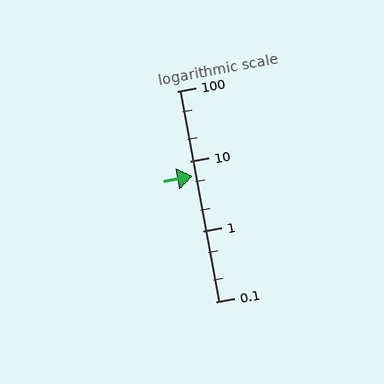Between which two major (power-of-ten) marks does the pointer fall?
The pointer is between 1 and 10.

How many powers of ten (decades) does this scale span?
The scale spans 3 decades, from 0.1 to 100.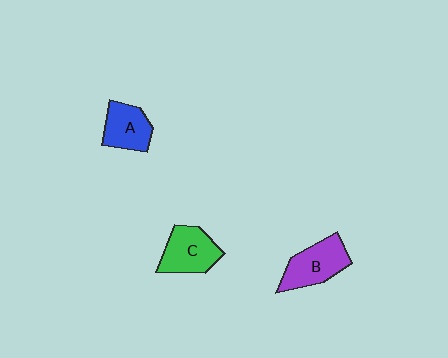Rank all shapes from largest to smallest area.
From largest to smallest: B (purple), C (green), A (blue).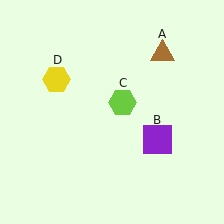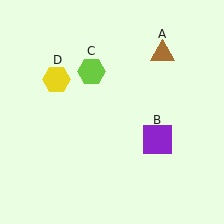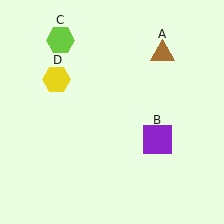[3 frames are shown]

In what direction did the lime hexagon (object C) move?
The lime hexagon (object C) moved up and to the left.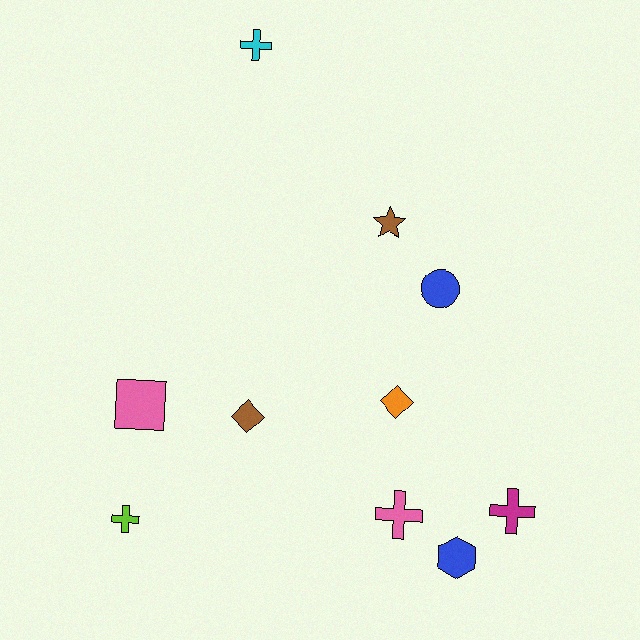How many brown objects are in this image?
There are 2 brown objects.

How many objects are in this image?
There are 10 objects.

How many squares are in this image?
There is 1 square.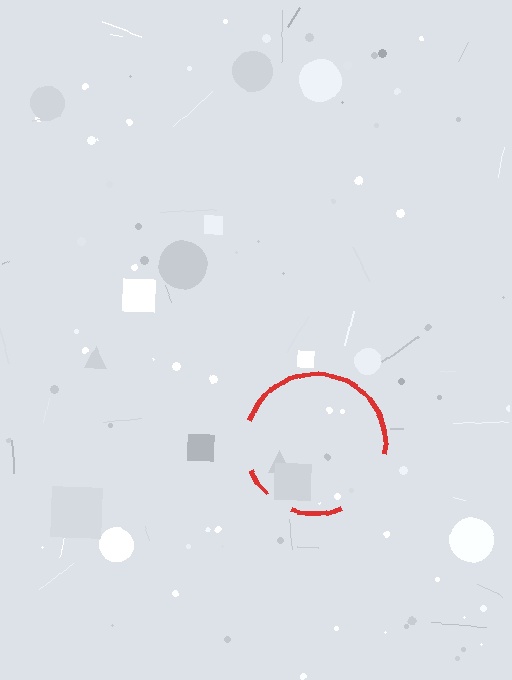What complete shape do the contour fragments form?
The contour fragments form a circle.